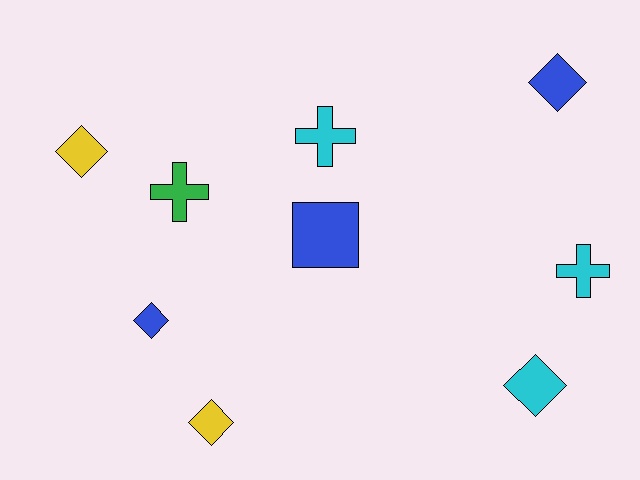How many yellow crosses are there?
There are no yellow crosses.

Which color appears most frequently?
Cyan, with 3 objects.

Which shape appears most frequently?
Diamond, with 5 objects.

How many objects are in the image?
There are 9 objects.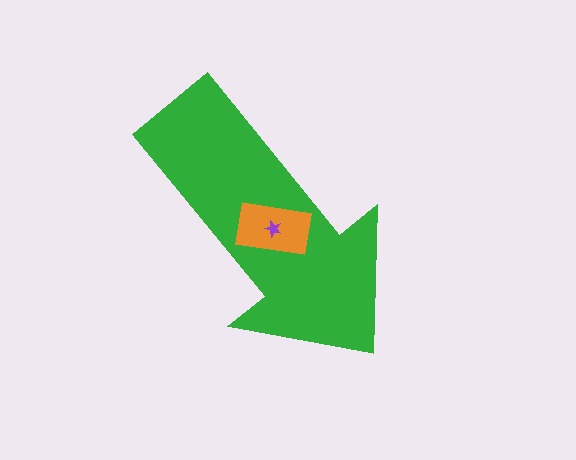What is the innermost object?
The purple star.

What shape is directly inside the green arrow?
The orange rectangle.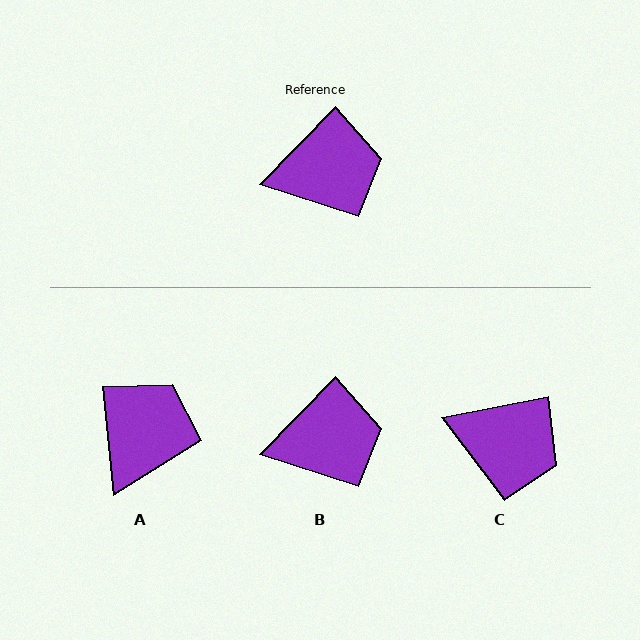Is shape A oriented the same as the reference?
No, it is off by about 50 degrees.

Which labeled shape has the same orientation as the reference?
B.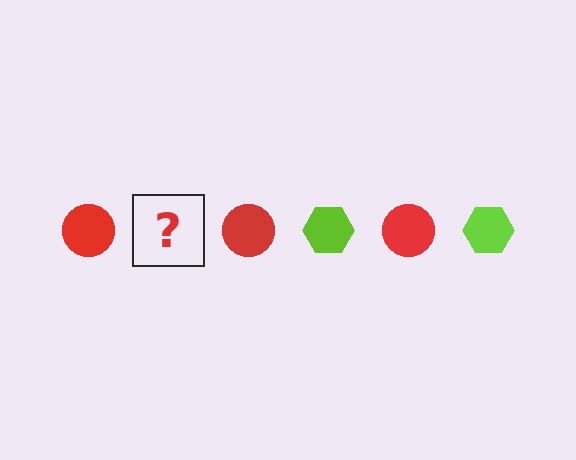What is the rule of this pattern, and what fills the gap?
The rule is that the pattern alternates between red circle and lime hexagon. The gap should be filled with a lime hexagon.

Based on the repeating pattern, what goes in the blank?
The blank should be a lime hexagon.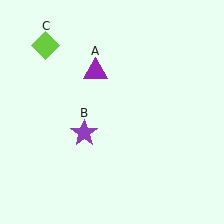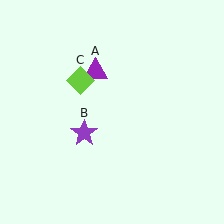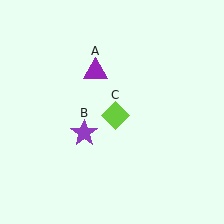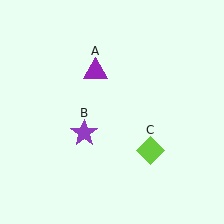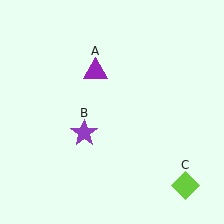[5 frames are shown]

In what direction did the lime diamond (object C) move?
The lime diamond (object C) moved down and to the right.